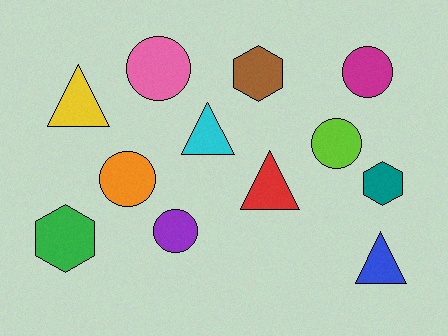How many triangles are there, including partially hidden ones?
There are 4 triangles.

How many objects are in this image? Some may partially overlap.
There are 12 objects.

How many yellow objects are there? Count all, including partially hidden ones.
There is 1 yellow object.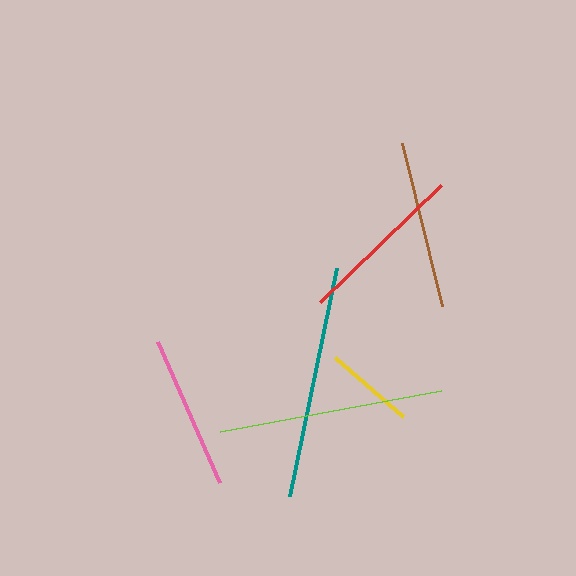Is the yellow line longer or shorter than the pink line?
The pink line is longer than the yellow line.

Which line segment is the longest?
The teal line is the longest at approximately 233 pixels.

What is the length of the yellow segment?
The yellow segment is approximately 90 pixels long.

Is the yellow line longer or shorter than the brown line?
The brown line is longer than the yellow line.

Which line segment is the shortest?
The yellow line is the shortest at approximately 90 pixels.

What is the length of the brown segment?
The brown segment is approximately 168 pixels long.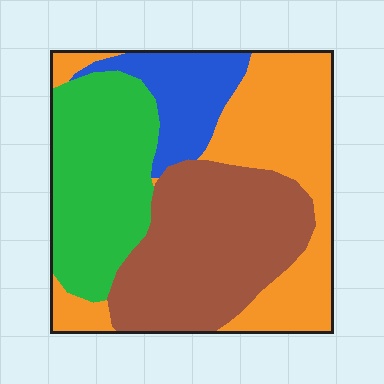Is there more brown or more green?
Brown.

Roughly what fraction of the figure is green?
Green takes up between a sixth and a third of the figure.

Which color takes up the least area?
Blue, at roughly 10%.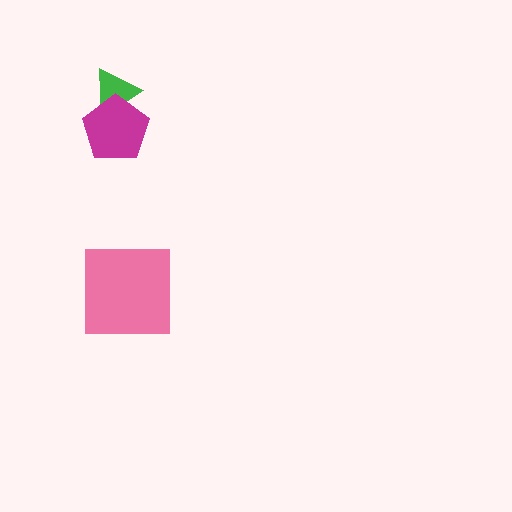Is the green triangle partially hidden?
Yes, it is partially covered by another shape.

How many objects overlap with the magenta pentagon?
1 object overlaps with the magenta pentagon.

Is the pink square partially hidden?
No, no other shape covers it.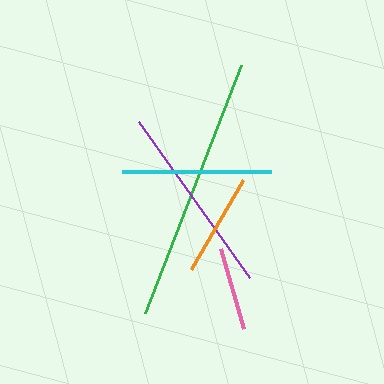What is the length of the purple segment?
The purple segment is approximately 191 pixels long.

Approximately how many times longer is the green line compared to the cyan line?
The green line is approximately 1.8 times the length of the cyan line.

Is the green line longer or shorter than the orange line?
The green line is longer than the orange line.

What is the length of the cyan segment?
The cyan segment is approximately 149 pixels long.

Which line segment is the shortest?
The pink line is the shortest at approximately 83 pixels.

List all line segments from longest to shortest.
From longest to shortest: green, purple, cyan, orange, pink.